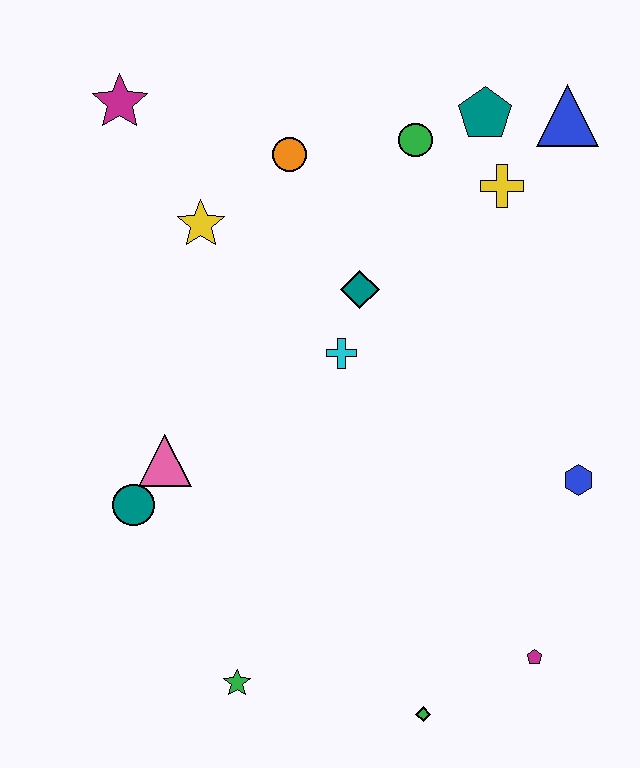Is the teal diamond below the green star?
No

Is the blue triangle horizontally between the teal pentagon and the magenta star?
No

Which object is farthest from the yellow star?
The magenta pentagon is farthest from the yellow star.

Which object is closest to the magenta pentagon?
The green diamond is closest to the magenta pentagon.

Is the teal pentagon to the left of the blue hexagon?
Yes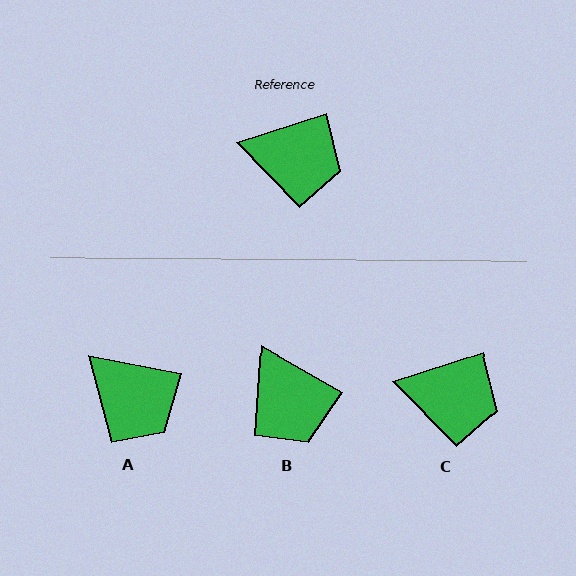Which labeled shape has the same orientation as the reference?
C.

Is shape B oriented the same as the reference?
No, it is off by about 48 degrees.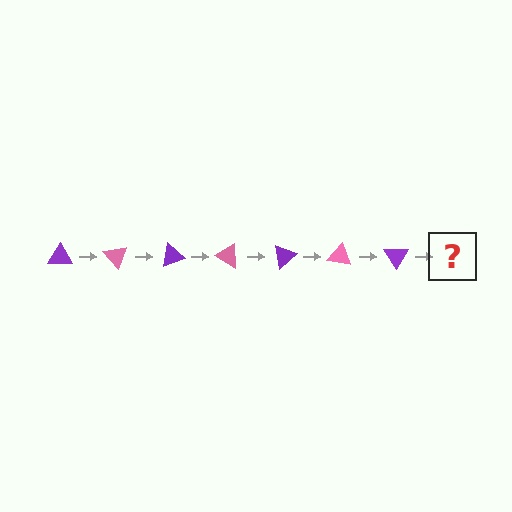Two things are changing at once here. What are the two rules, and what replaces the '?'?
The two rules are that it rotates 50 degrees each step and the color cycles through purple and pink. The '?' should be a pink triangle, rotated 350 degrees from the start.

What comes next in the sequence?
The next element should be a pink triangle, rotated 350 degrees from the start.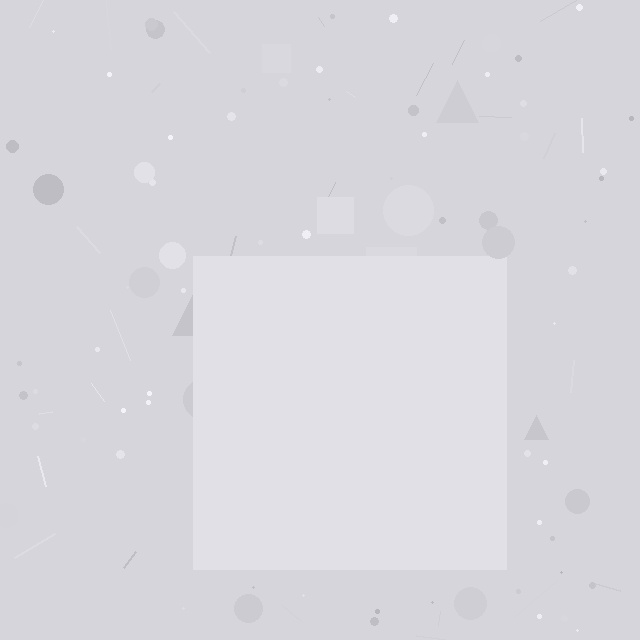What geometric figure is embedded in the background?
A square is embedded in the background.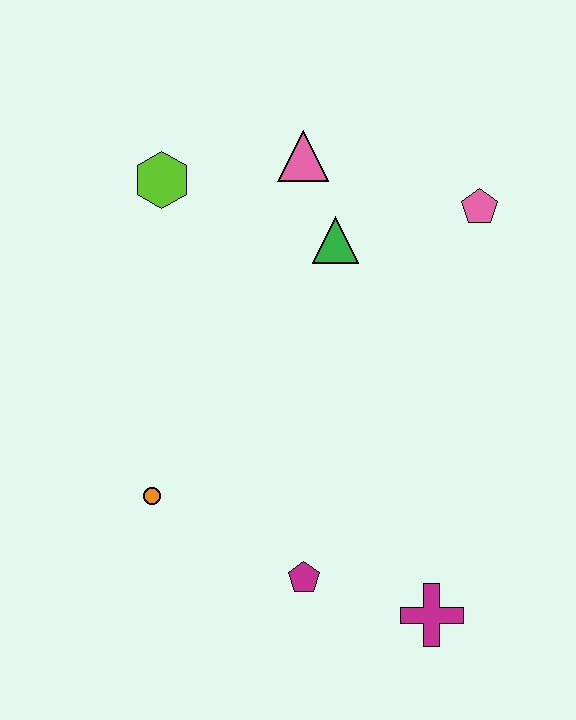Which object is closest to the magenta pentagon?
The magenta cross is closest to the magenta pentagon.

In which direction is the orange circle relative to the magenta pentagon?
The orange circle is to the left of the magenta pentagon.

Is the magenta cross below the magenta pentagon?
Yes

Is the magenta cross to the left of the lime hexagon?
No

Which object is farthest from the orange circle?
The pink pentagon is farthest from the orange circle.